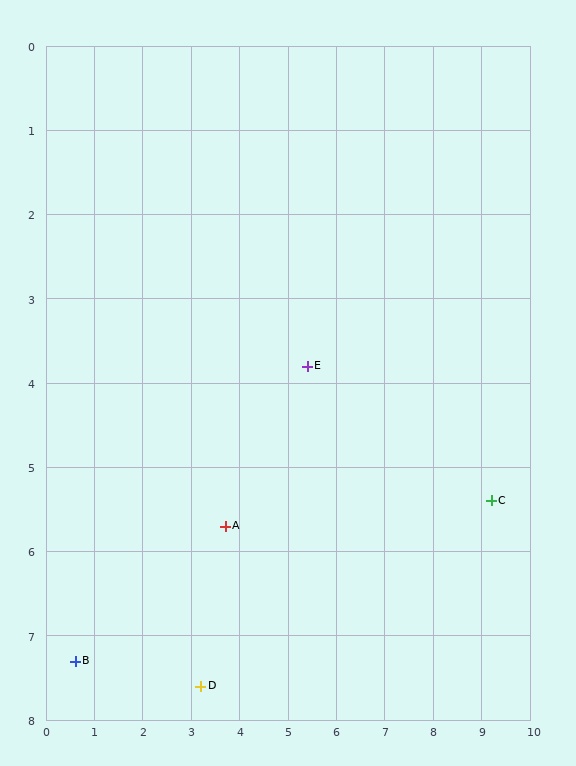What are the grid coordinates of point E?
Point E is at approximately (5.4, 3.8).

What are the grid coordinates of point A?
Point A is at approximately (3.7, 5.7).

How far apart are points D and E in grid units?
Points D and E are about 4.4 grid units apart.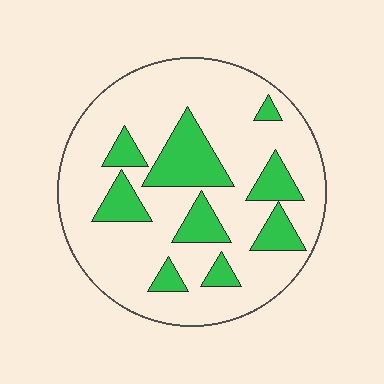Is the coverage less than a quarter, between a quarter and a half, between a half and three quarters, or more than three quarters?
Less than a quarter.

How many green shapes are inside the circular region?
9.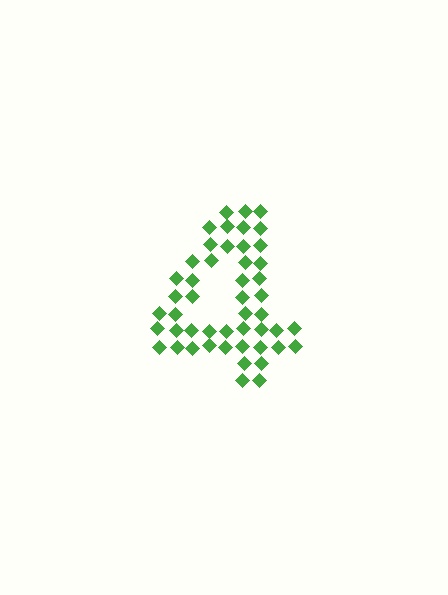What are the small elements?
The small elements are diamonds.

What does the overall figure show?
The overall figure shows the digit 4.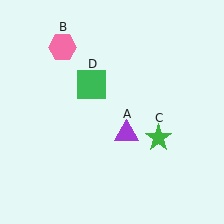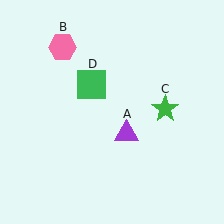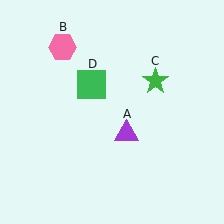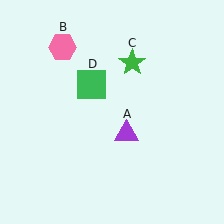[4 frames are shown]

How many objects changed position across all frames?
1 object changed position: green star (object C).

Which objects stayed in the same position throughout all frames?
Purple triangle (object A) and pink hexagon (object B) and green square (object D) remained stationary.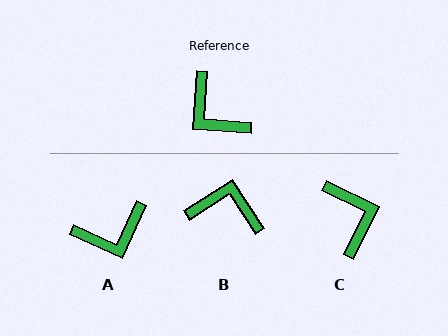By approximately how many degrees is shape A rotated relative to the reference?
Approximately 69 degrees counter-clockwise.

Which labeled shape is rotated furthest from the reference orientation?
C, about 158 degrees away.